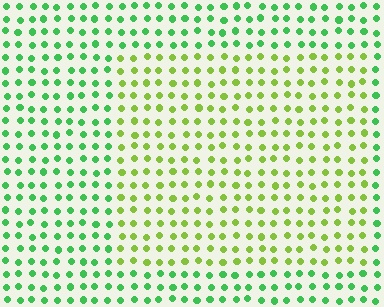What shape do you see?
I see a rectangle.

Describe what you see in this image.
The image is filled with small green elements in a uniform arrangement. A rectangle-shaped region is visible where the elements are tinted to a slightly different hue, forming a subtle color boundary.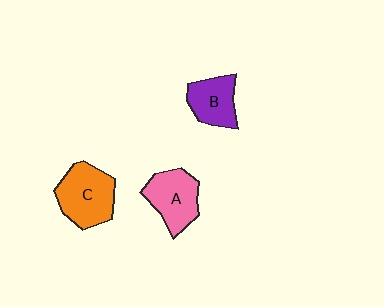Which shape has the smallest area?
Shape B (purple).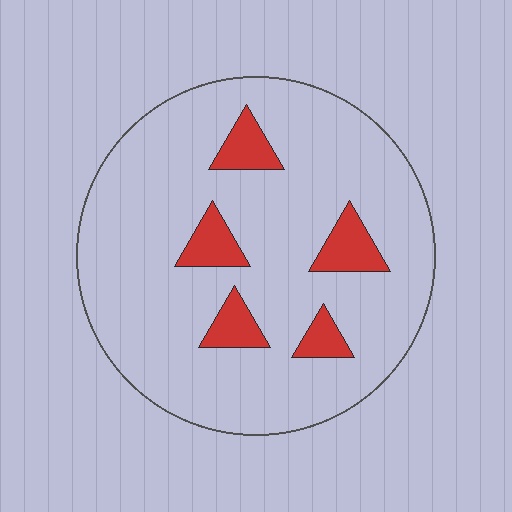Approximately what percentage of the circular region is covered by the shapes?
Approximately 10%.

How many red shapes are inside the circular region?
5.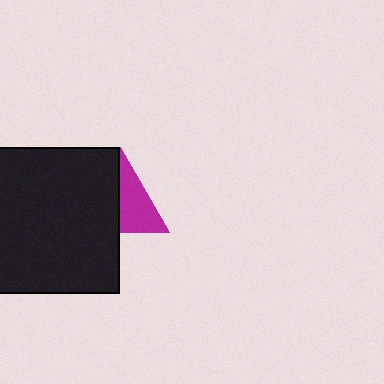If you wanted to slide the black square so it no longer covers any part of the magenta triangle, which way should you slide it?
Slide it left — that is the most direct way to separate the two shapes.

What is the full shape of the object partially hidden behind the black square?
The partially hidden object is a magenta triangle.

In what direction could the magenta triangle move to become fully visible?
The magenta triangle could move right. That would shift it out from behind the black square entirely.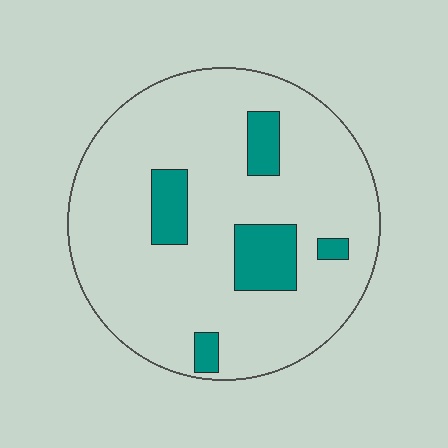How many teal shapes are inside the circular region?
5.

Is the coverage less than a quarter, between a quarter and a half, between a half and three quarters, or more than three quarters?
Less than a quarter.